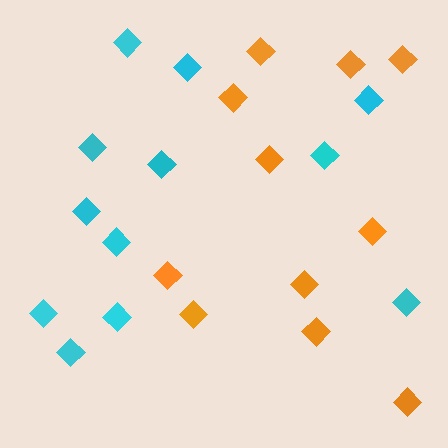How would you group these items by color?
There are 2 groups: one group of orange diamonds (11) and one group of cyan diamonds (12).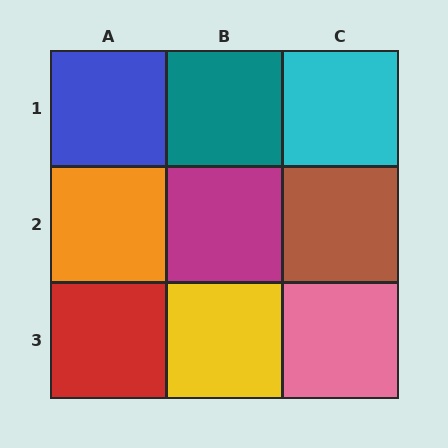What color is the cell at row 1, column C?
Cyan.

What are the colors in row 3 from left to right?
Red, yellow, pink.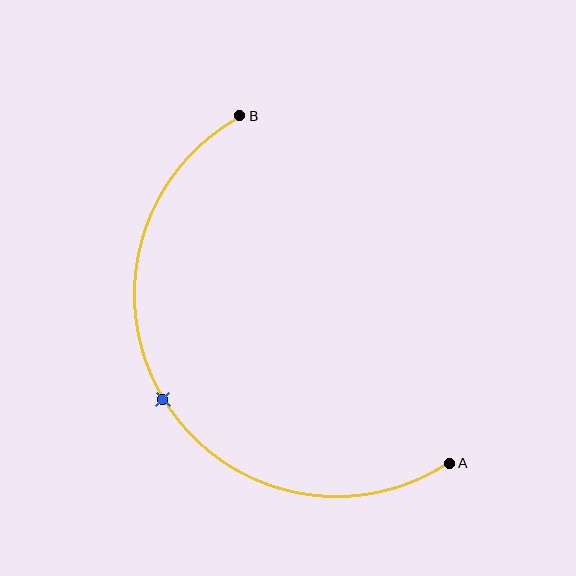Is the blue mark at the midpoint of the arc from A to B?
Yes. The blue mark lies on the arc at equal arc-length from both A and B — it is the arc midpoint.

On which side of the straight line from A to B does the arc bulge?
The arc bulges to the left of the straight line connecting A and B.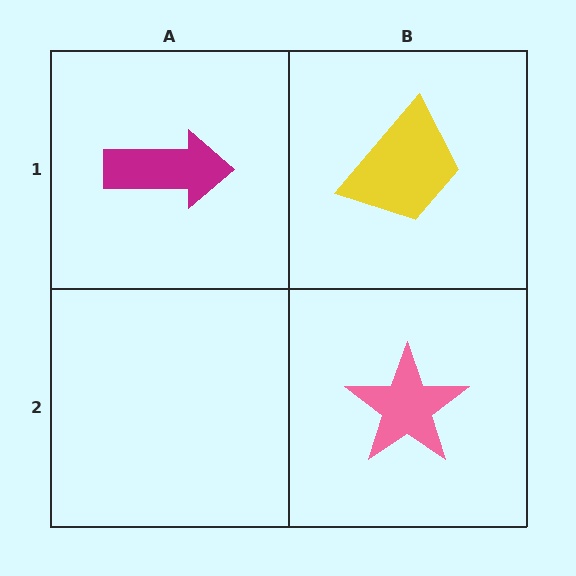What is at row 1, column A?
A magenta arrow.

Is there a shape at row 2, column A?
No, that cell is empty.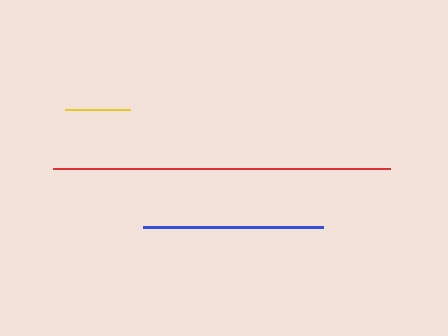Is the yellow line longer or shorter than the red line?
The red line is longer than the yellow line.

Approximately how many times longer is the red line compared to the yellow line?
The red line is approximately 5.2 times the length of the yellow line.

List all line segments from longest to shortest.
From longest to shortest: red, blue, yellow.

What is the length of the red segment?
The red segment is approximately 337 pixels long.